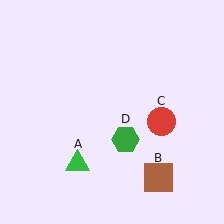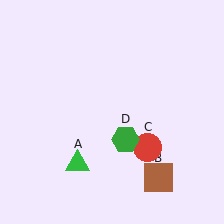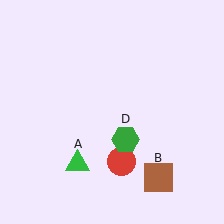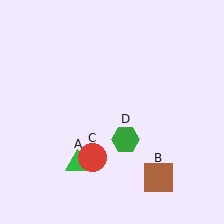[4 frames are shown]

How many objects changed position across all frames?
1 object changed position: red circle (object C).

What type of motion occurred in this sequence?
The red circle (object C) rotated clockwise around the center of the scene.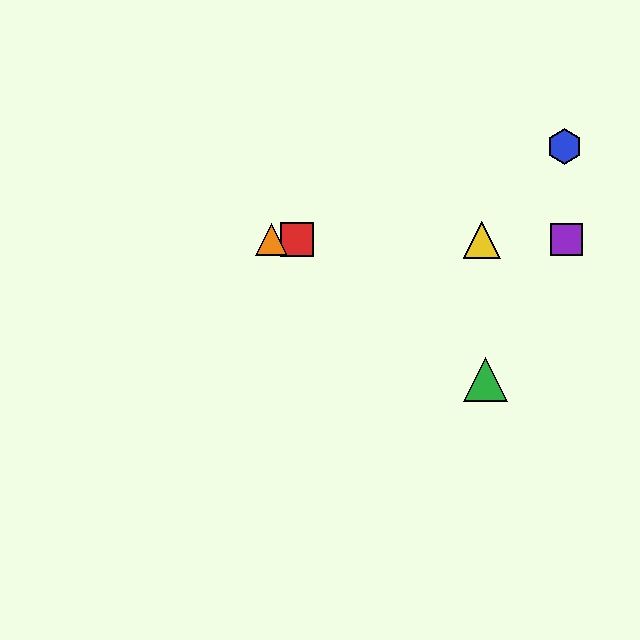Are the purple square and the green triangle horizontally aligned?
No, the purple square is at y≈240 and the green triangle is at y≈380.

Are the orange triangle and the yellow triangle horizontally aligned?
Yes, both are at y≈240.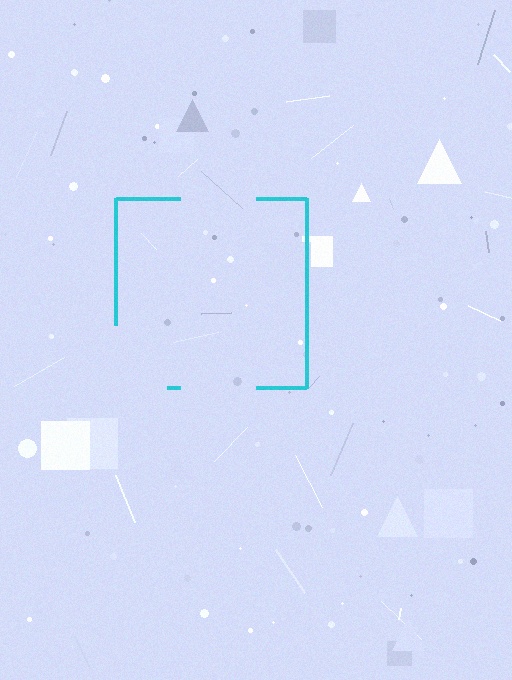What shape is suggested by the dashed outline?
The dashed outline suggests a square.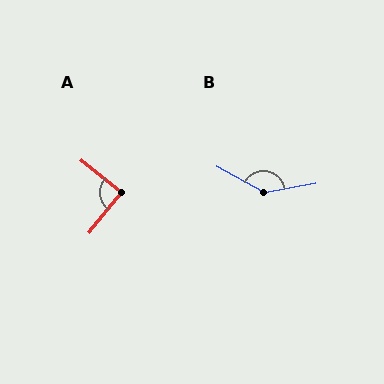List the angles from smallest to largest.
A (90°), B (141°).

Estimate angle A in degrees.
Approximately 90 degrees.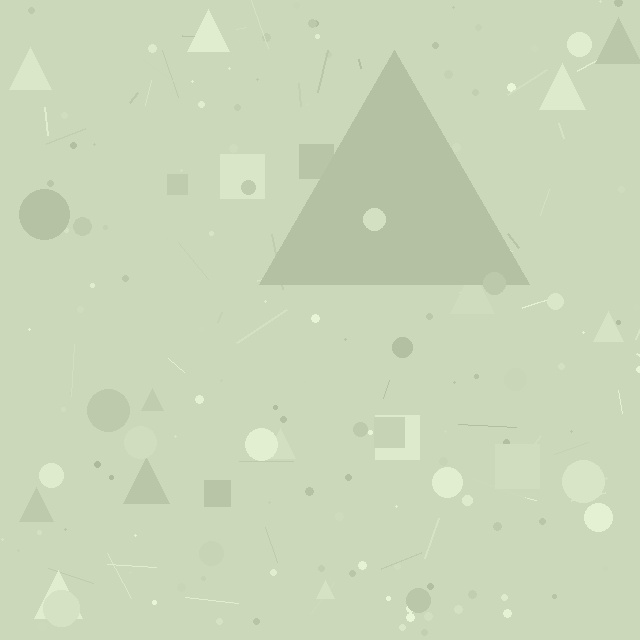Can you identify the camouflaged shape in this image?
The camouflaged shape is a triangle.